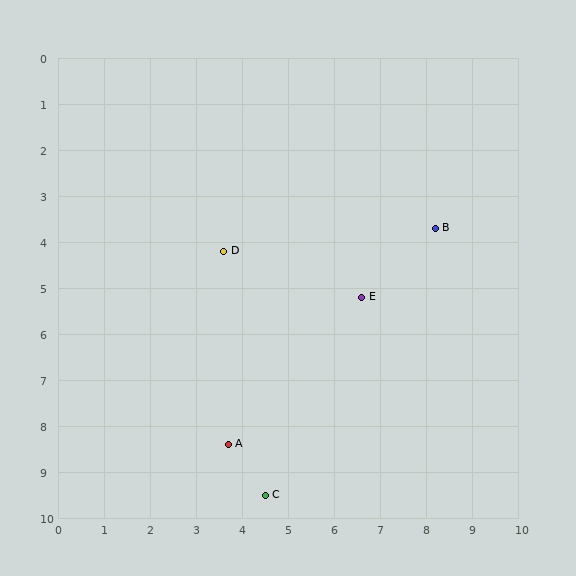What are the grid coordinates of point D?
Point D is at approximately (3.6, 4.2).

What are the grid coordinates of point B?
Point B is at approximately (8.2, 3.7).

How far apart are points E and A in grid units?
Points E and A are about 4.3 grid units apart.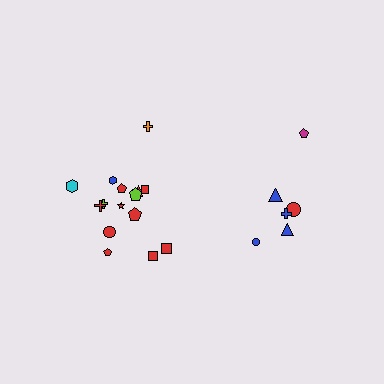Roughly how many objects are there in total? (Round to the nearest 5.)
Roughly 20 objects in total.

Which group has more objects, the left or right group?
The left group.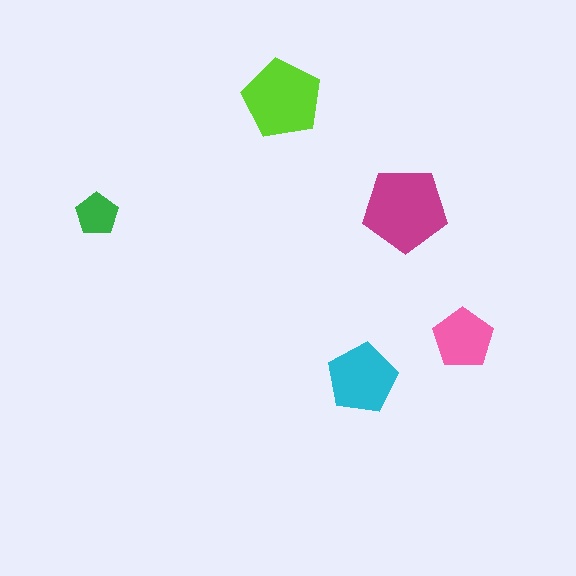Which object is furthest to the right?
The pink pentagon is rightmost.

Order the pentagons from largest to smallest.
the magenta one, the lime one, the cyan one, the pink one, the green one.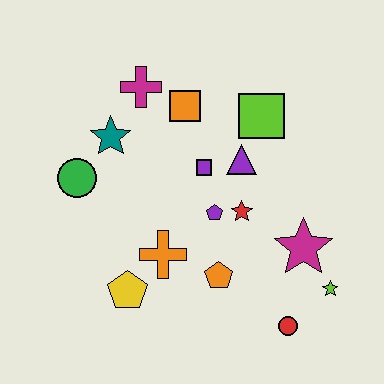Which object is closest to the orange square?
The magenta cross is closest to the orange square.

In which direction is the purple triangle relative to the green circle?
The purple triangle is to the right of the green circle.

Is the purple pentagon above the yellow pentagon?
Yes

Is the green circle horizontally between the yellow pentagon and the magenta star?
No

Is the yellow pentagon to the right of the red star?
No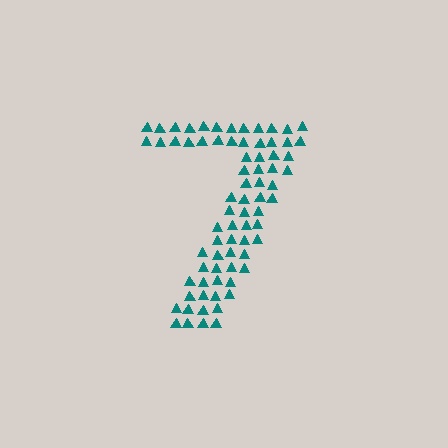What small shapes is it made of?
It is made of small triangles.